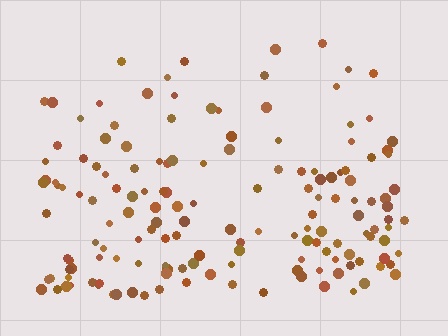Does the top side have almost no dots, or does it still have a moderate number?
Still a moderate number, just noticeably fewer than the bottom.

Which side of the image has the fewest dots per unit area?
The top.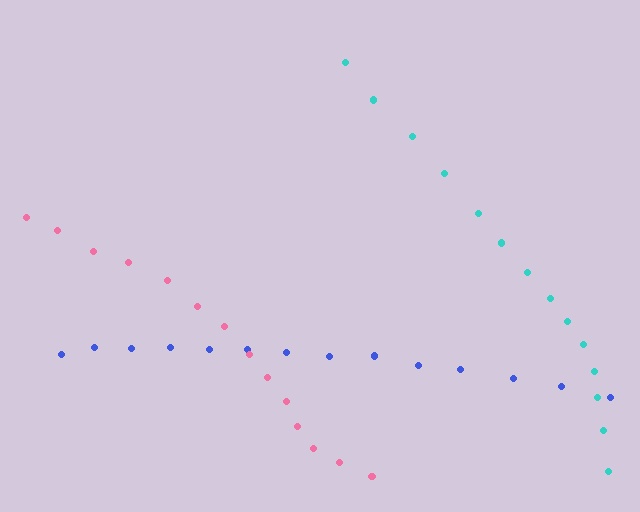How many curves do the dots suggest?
There are 3 distinct paths.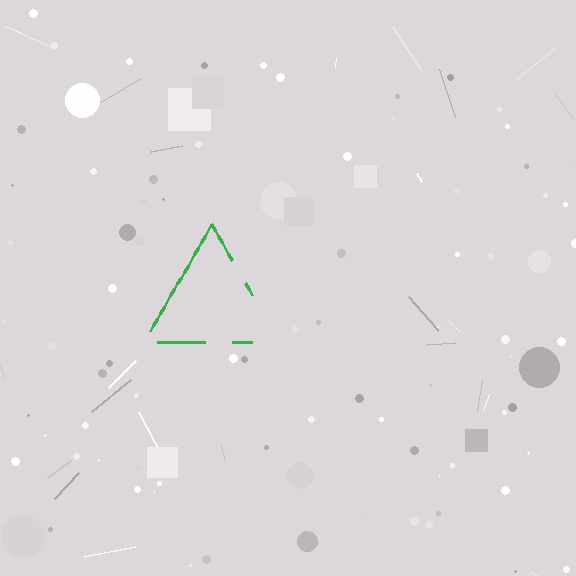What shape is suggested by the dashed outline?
The dashed outline suggests a triangle.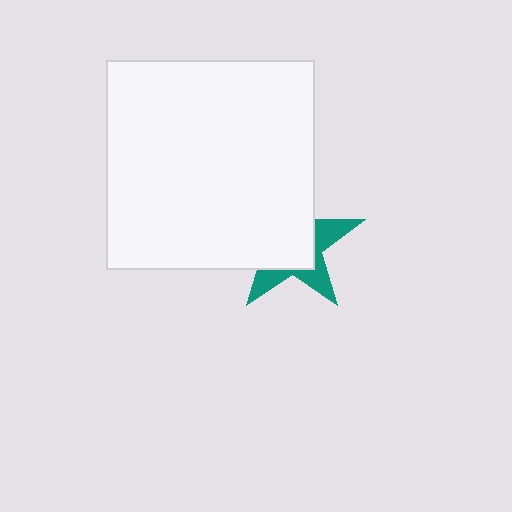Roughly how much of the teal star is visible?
A small part of it is visible (roughly 37%).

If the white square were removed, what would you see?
You would see the complete teal star.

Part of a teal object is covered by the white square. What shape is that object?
It is a star.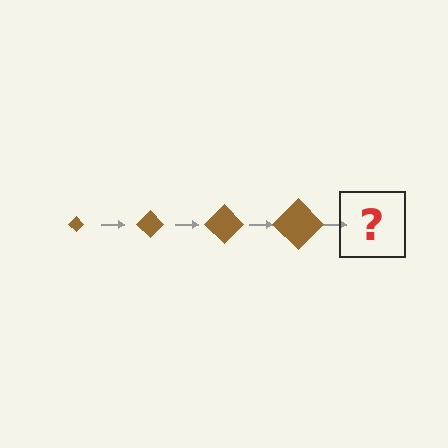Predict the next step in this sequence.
The next step is a brown diamond, larger than the previous one.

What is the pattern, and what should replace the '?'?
The pattern is that the diamond gets progressively larger each step. The '?' should be a brown diamond, larger than the previous one.